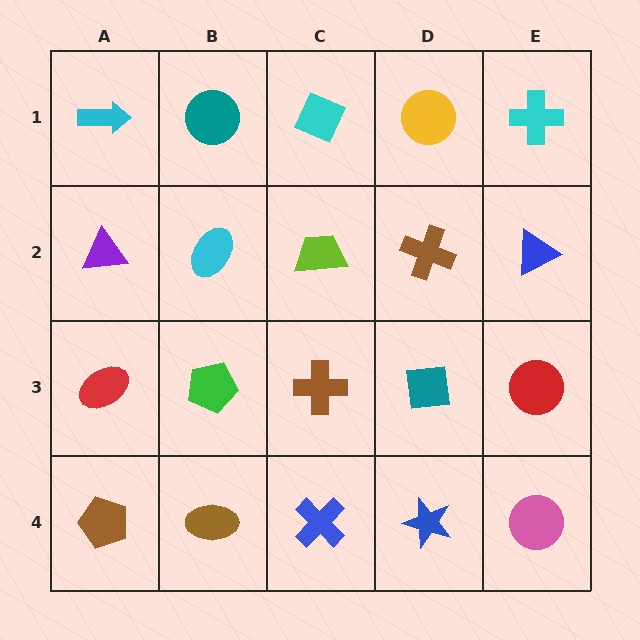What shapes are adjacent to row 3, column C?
A lime trapezoid (row 2, column C), a blue cross (row 4, column C), a green pentagon (row 3, column B), a teal square (row 3, column D).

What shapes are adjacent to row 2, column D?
A yellow circle (row 1, column D), a teal square (row 3, column D), a lime trapezoid (row 2, column C), a blue triangle (row 2, column E).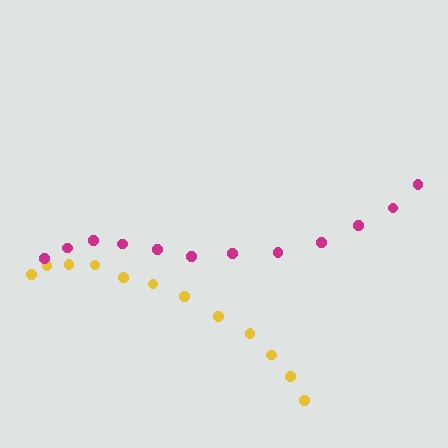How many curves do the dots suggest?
There are 2 distinct paths.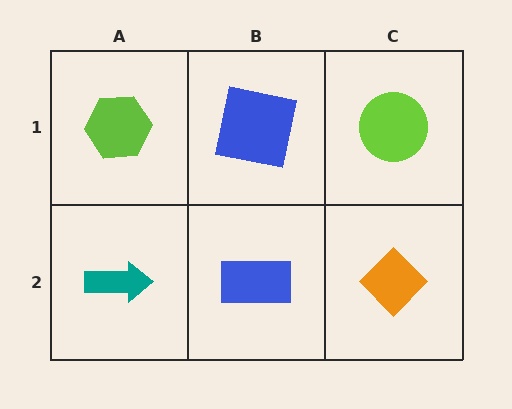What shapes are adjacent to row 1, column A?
A teal arrow (row 2, column A), a blue square (row 1, column B).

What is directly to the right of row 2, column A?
A blue rectangle.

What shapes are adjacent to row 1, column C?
An orange diamond (row 2, column C), a blue square (row 1, column B).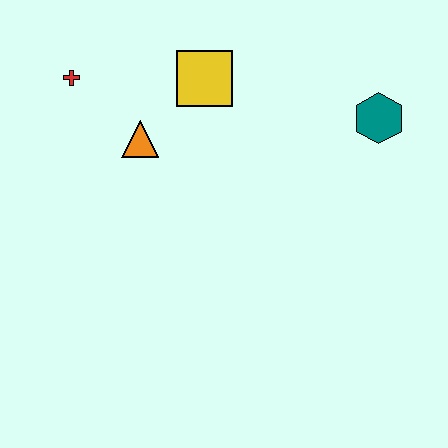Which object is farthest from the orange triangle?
The teal hexagon is farthest from the orange triangle.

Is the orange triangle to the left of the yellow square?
Yes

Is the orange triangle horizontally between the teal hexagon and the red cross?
Yes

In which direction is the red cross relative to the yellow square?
The red cross is to the left of the yellow square.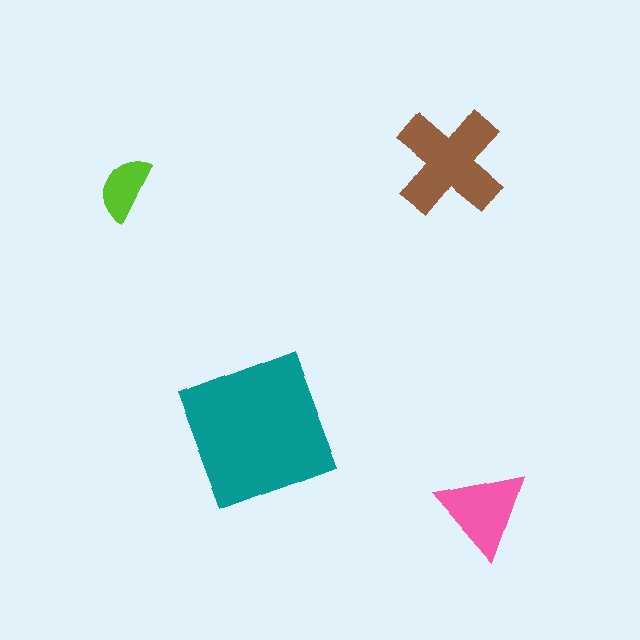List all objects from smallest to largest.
The lime semicircle, the pink triangle, the brown cross, the teal square.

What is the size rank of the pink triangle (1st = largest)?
3rd.